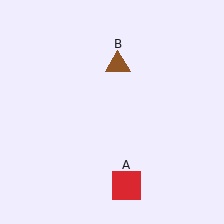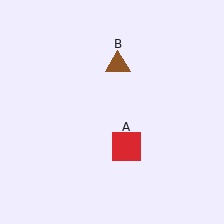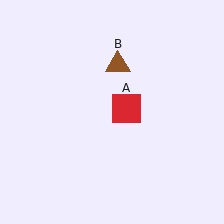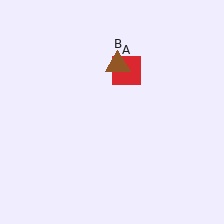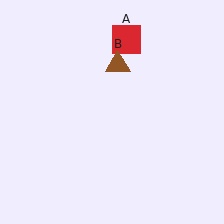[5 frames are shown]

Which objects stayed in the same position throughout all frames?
Brown triangle (object B) remained stationary.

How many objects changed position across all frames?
1 object changed position: red square (object A).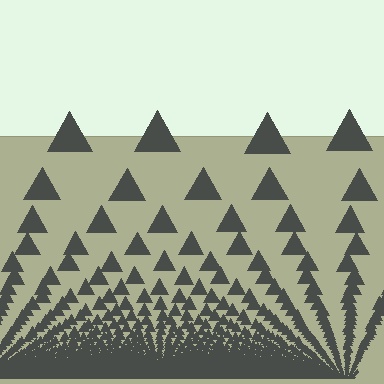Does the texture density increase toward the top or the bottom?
Density increases toward the bottom.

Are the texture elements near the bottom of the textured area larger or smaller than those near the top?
Smaller. The gradient is inverted — elements near the bottom are smaller and denser.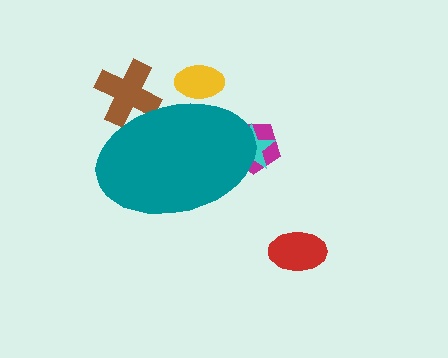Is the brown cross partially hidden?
Yes, the brown cross is partially hidden behind the teal ellipse.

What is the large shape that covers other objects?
A teal ellipse.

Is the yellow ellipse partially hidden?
Yes, the yellow ellipse is partially hidden behind the teal ellipse.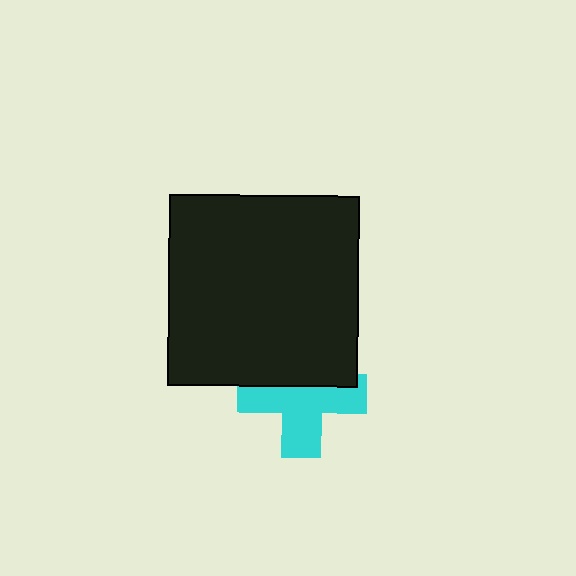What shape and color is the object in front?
The object in front is a black square.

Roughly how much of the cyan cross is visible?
About half of it is visible (roughly 60%).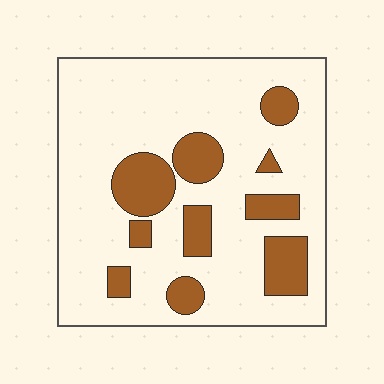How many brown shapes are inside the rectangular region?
10.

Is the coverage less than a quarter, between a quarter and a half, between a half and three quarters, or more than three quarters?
Less than a quarter.